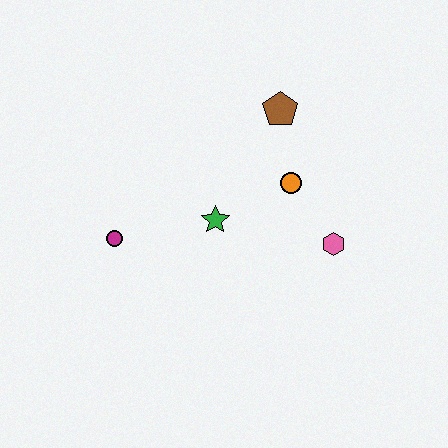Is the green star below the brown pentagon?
Yes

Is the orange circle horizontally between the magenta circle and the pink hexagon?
Yes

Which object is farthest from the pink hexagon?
The magenta circle is farthest from the pink hexagon.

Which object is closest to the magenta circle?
The green star is closest to the magenta circle.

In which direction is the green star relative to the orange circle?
The green star is to the left of the orange circle.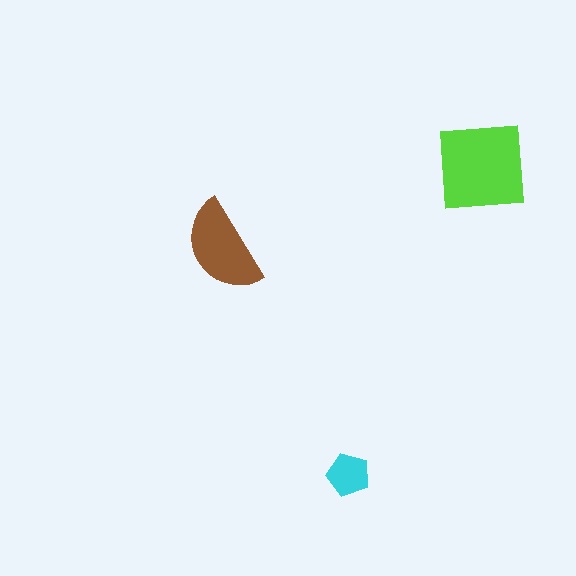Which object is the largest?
The lime square.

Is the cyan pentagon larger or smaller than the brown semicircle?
Smaller.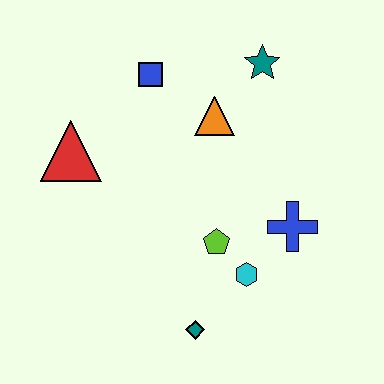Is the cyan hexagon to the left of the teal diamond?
No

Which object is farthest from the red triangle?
The blue cross is farthest from the red triangle.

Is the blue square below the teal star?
Yes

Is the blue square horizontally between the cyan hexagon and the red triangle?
Yes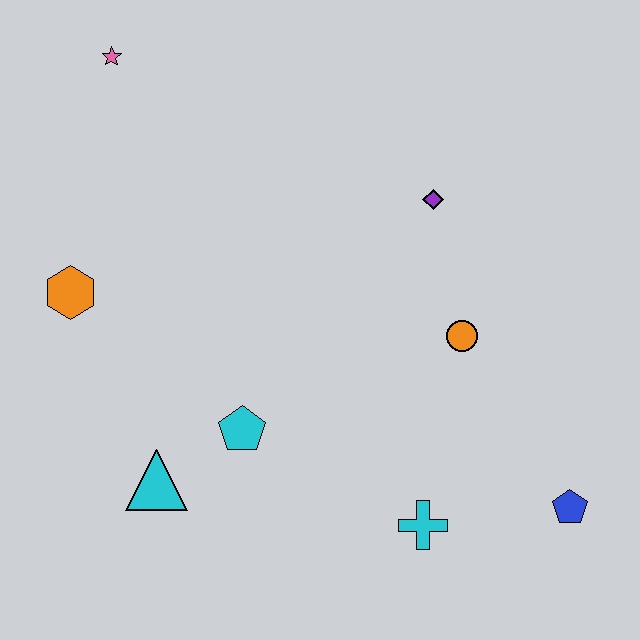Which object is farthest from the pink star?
The blue pentagon is farthest from the pink star.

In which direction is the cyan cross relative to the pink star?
The cyan cross is below the pink star.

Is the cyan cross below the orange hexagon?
Yes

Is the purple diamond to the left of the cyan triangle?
No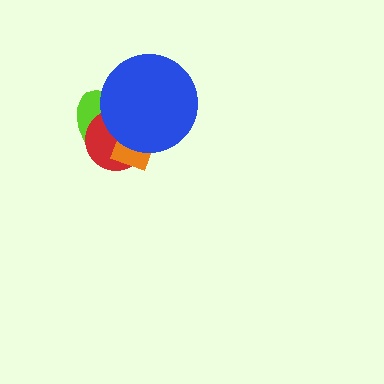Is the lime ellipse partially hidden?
Yes, it is partially covered by another shape.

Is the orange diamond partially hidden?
Yes, it is partially covered by another shape.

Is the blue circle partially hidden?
No, no other shape covers it.